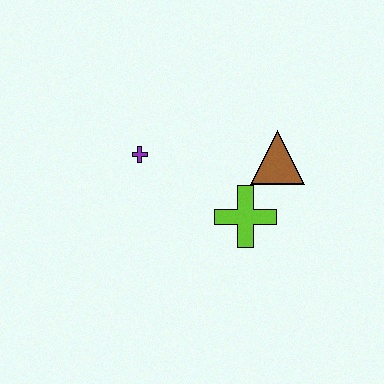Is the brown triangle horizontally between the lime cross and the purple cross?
No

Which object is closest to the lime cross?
The brown triangle is closest to the lime cross.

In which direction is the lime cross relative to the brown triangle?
The lime cross is below the brown triangle.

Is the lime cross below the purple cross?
Yes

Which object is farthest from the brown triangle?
The purple cross is farthest from the brown triangle.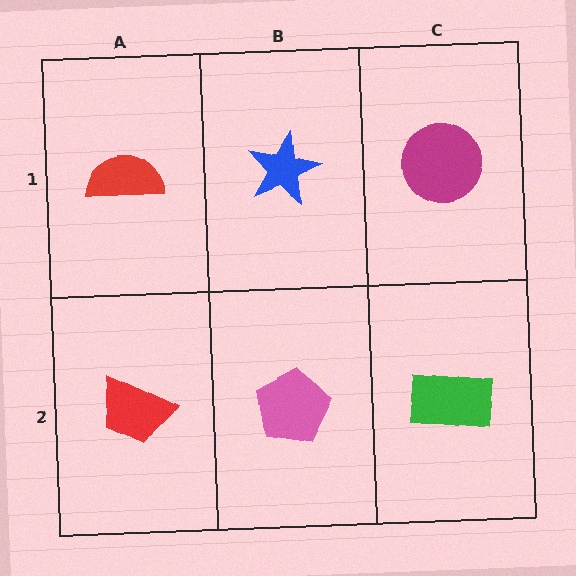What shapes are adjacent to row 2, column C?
A magenta circle (row 1, column C), a pink pentagon (row 2, column B).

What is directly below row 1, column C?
A green rectangle.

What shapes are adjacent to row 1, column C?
A green rectangle (row 2, column C), a blue star (row 1, column B).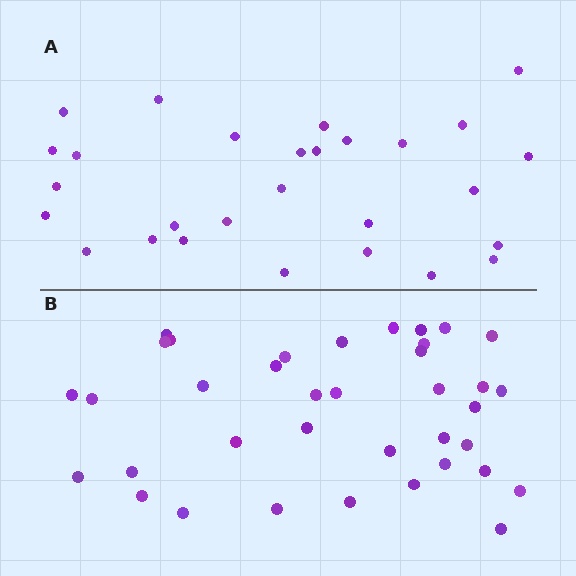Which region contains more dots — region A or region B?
Region B (the bottom region) has more dots.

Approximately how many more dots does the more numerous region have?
Region B has roughly 8 or so more dots than region A.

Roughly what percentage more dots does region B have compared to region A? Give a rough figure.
About 30% more.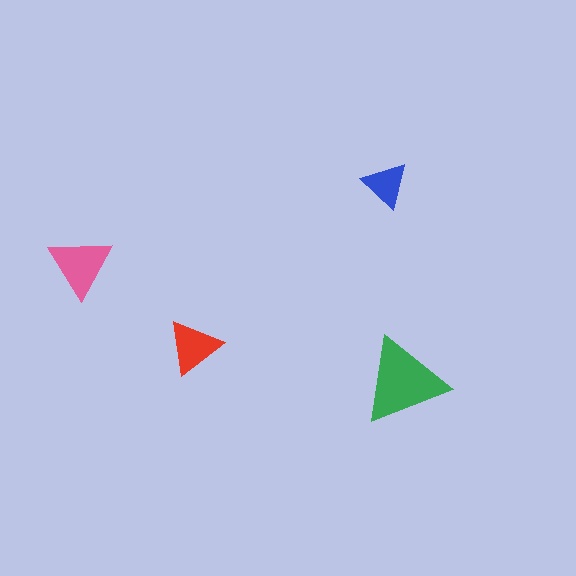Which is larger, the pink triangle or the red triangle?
The pink one.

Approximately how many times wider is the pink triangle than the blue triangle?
About 1.5 times wider.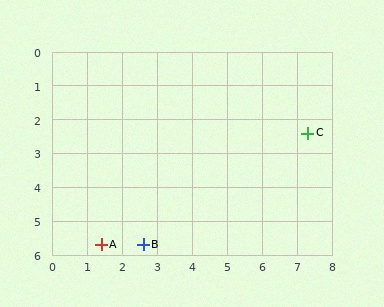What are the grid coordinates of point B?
Point B is at approximately (2.6, 5.7).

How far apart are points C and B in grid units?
Points C and B are about 5.7 grid units apart.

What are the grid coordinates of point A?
Point A is at approximately (1.4, 5.7).